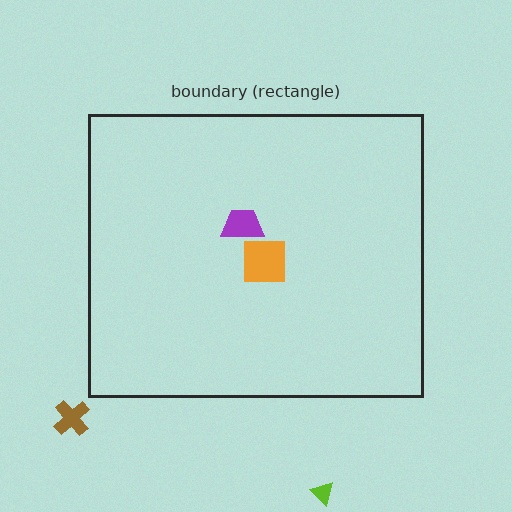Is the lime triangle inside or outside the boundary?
Outside.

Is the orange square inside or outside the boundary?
Inside.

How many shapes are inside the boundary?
2 inside, 2 outside.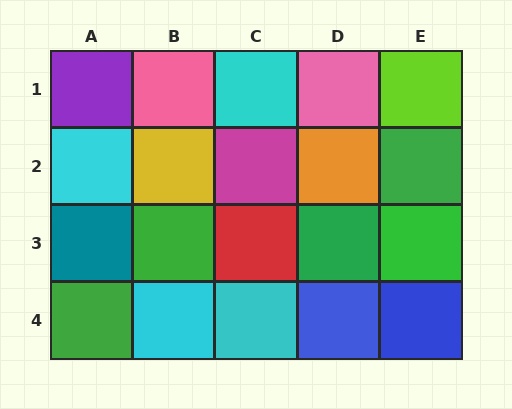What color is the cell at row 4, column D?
Blue.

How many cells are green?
5 cells are green.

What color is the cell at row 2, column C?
Magenta.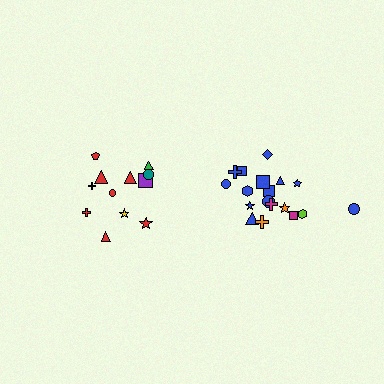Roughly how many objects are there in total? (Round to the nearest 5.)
Roughly 30 objects in total.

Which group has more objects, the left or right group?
The right group.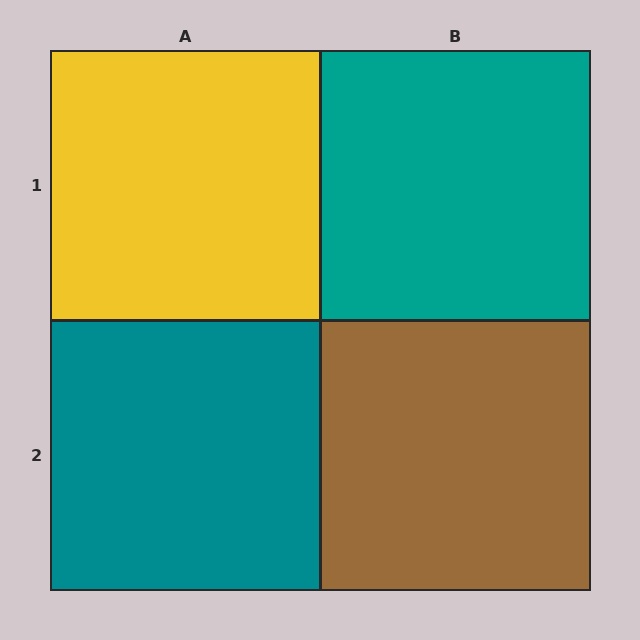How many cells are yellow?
1 cell is yellow.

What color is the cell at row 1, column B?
Teal.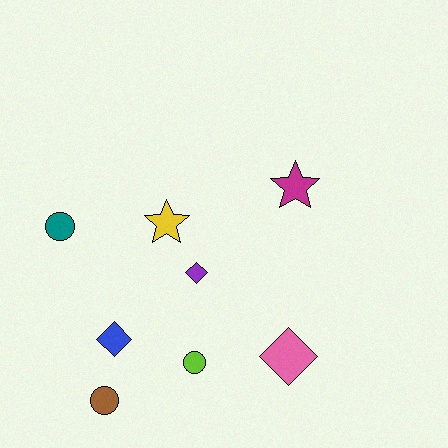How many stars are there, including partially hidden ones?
There are 2 stars.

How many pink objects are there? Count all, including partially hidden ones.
There is 1 pink object.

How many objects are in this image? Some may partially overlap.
There are 8 objects.